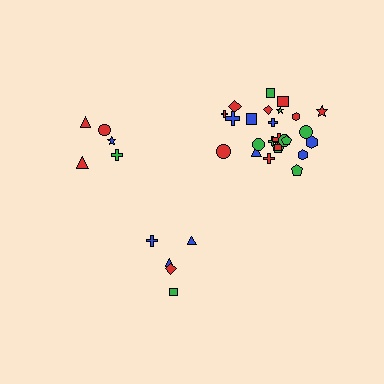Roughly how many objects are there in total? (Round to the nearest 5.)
Roughly 35 objects in total.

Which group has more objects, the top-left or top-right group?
The top-right group.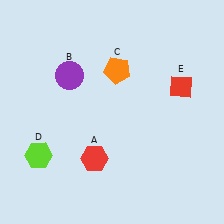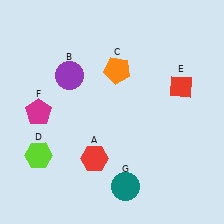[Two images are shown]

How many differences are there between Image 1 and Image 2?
There are 2 differences between the two images.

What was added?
A magenta pentagon (F), a teal circle (G) were added in Image 2.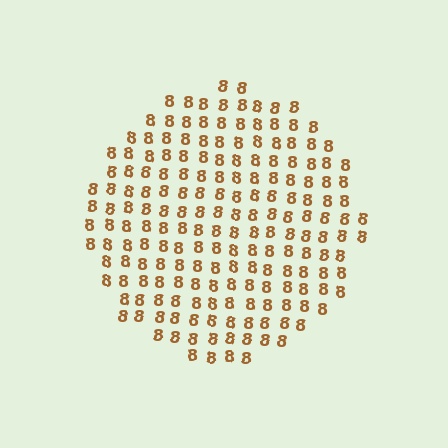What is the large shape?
The large shape is a circle.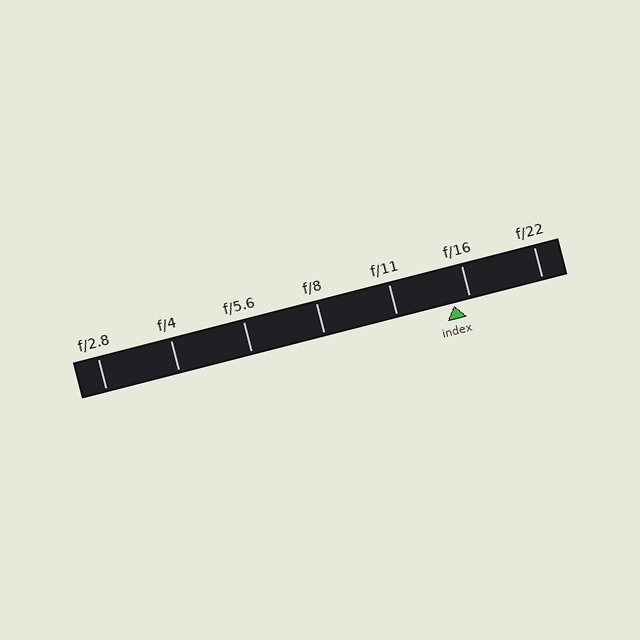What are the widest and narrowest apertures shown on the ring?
The widest aperture shown is f/2.8 and the narrowest is f/22.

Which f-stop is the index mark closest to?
The index mark is closest to f/16.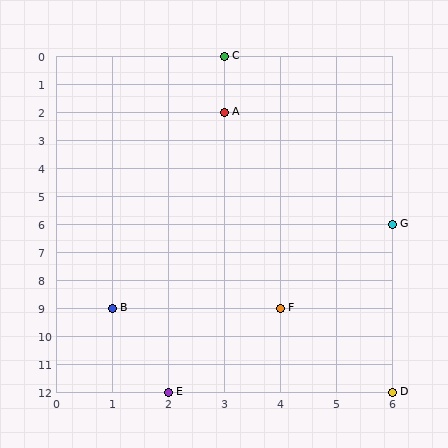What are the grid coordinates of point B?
Point B is at grid coordinates (1, 9).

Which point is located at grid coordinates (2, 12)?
Point E is at (2, 12).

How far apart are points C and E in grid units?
Points C and E are 1 column and 12 rows apart (about 12.0 grid units diagonally).